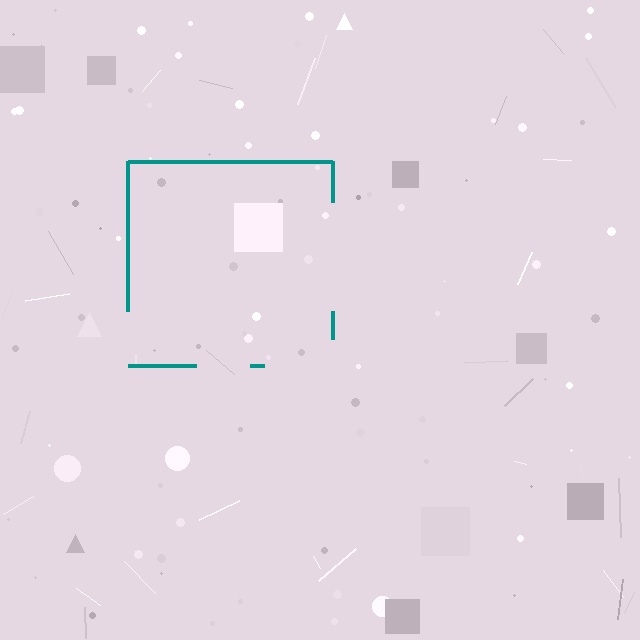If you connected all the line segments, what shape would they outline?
They would outline a square.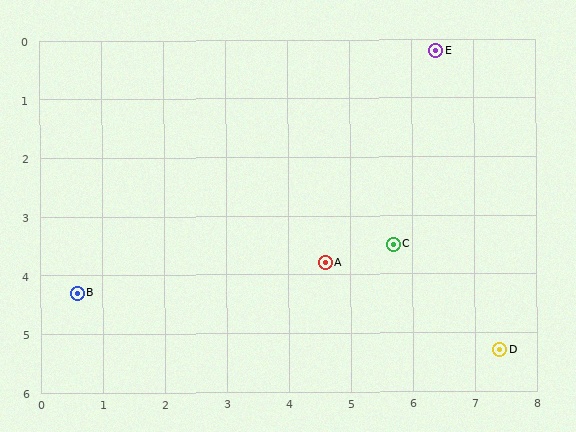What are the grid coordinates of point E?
Point E is at approximately (6.4, 0.2).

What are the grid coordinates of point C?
Point C is at approximately (5.7, 3.5).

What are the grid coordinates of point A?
Point A is at approximately (4.6, 3.8).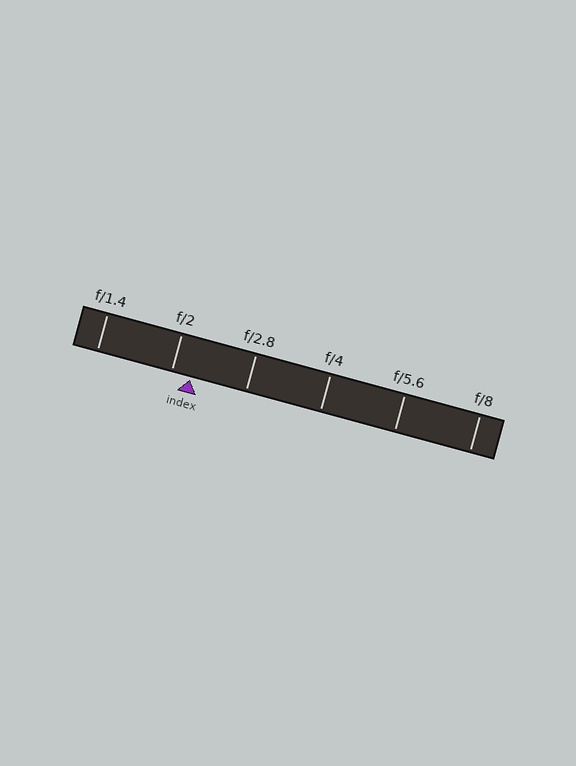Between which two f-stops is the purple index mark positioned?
The index mark is between f/2 and f/2.8.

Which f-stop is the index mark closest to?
The index mark is closest to f/2.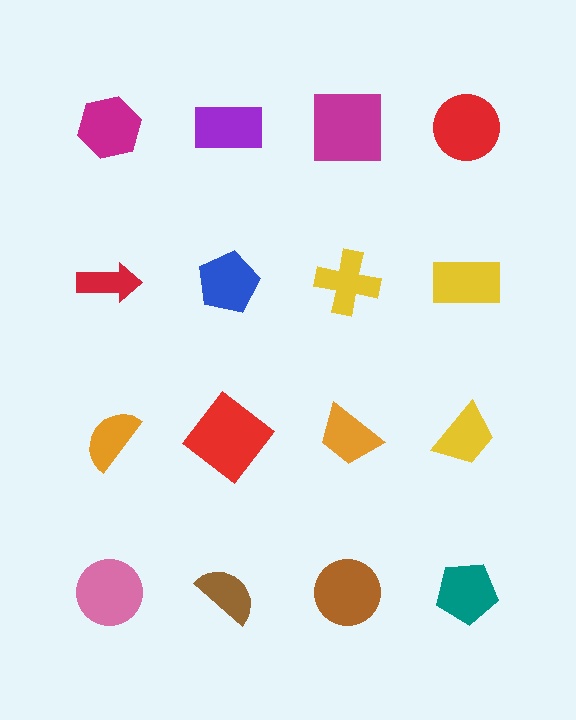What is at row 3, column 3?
An orange trapezoid.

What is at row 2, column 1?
A red arrow.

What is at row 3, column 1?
An orange semicircle.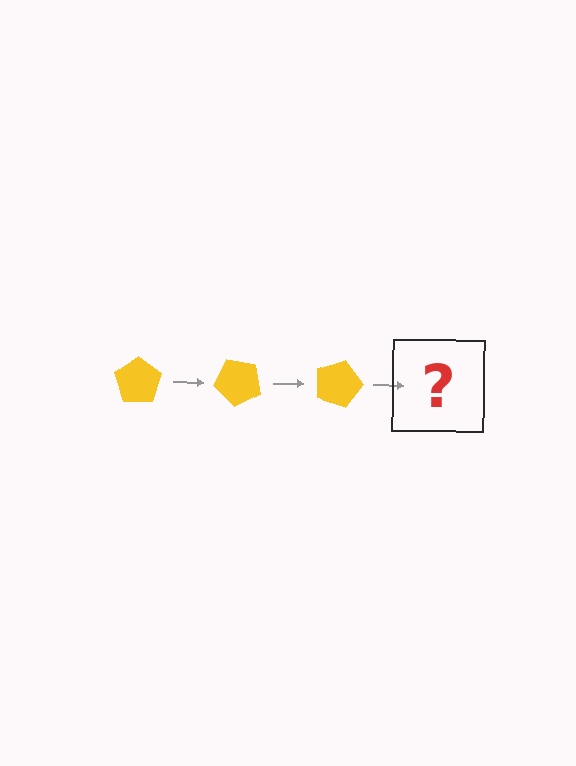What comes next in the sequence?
The next element should be a yellow pentagon rotated 135 degrees.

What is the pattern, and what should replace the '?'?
The pattern is that the pentagon rotates 45 degrees each step. The '?' should be a yellow pentagon rotated 135 degrees.